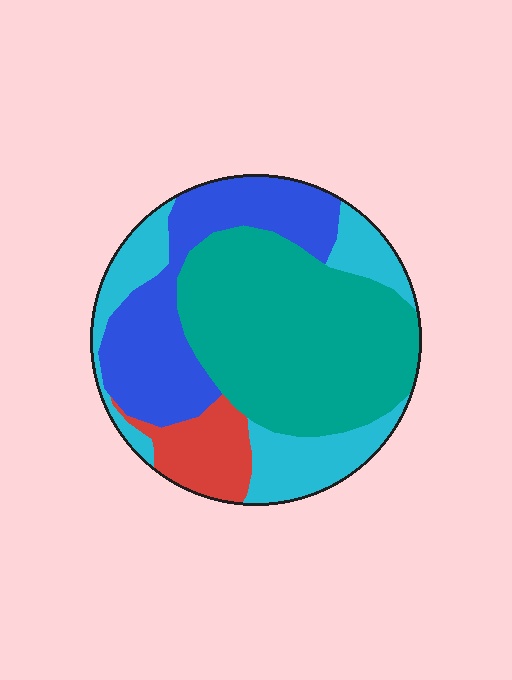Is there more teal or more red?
Teal.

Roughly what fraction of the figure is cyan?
Cyan covers about 20% of the figure.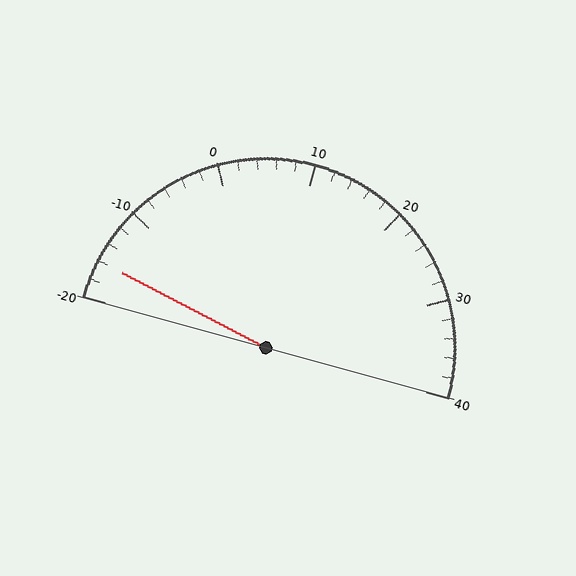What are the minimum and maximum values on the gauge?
The gauge ranges from -20 to 40.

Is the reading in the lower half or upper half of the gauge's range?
The reading is in the lower half of the range (-20 to 40).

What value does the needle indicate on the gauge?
The needle indicates approximately -16.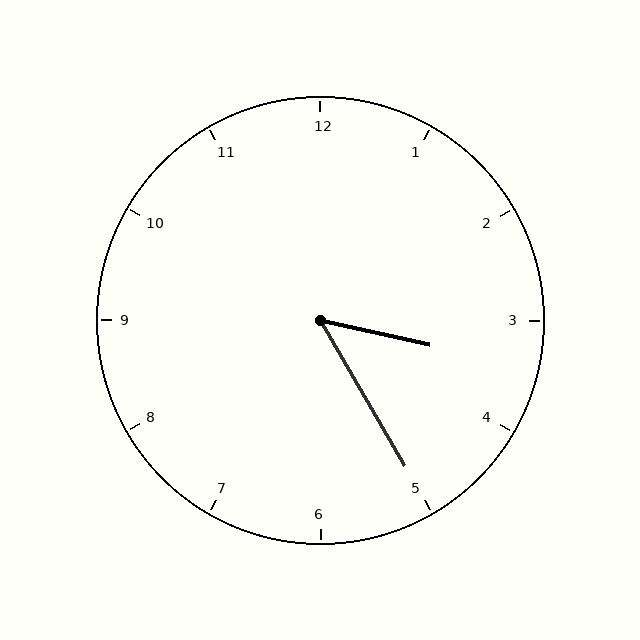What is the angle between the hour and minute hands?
Approximately 48 degrees.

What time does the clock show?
3:25.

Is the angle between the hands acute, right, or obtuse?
It is acute.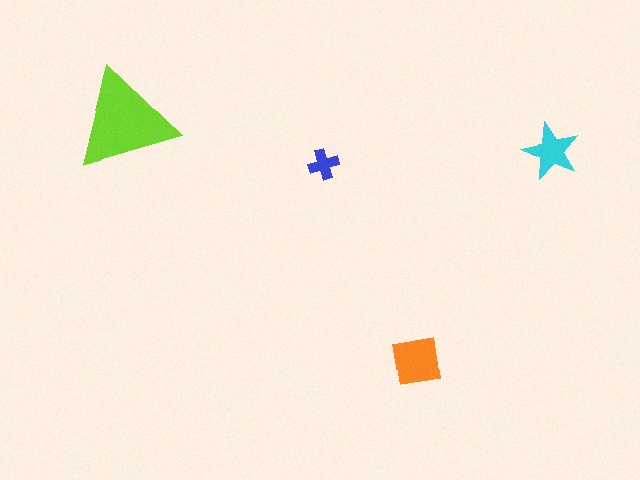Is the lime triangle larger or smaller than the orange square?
Larger.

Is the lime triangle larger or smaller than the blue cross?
Larger.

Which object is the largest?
The lime triangle.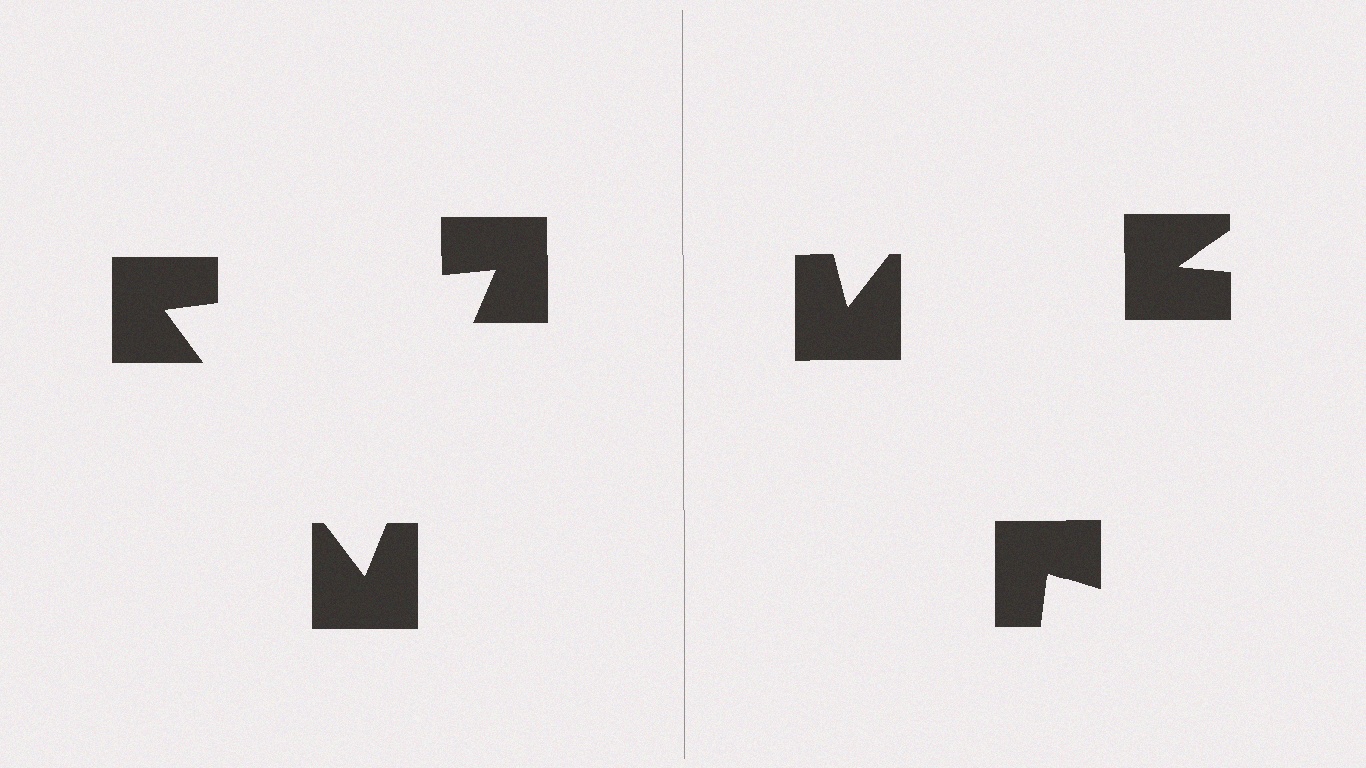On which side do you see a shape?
An illusory triangle appears on the left side. On the right side the wedge cuts are rotated, so no coherent shape forms.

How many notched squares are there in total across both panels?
6 — 3 on each side.